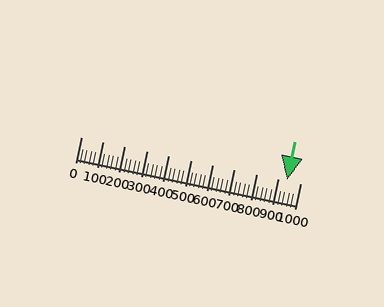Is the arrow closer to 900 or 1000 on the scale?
The arrow is closer to 900.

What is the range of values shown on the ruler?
The ruler shows values from 0 to 1000.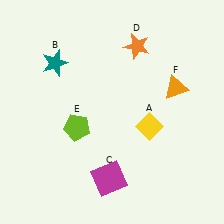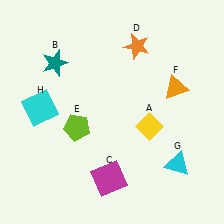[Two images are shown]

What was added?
A cyan triangle (G), a cyan square (H) were added in Image 2.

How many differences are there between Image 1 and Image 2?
There are 2 differences between the two images.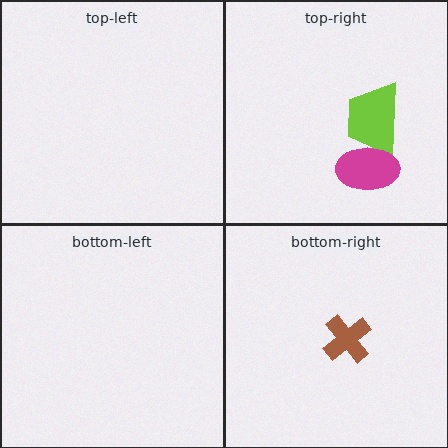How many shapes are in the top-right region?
2.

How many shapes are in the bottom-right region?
1.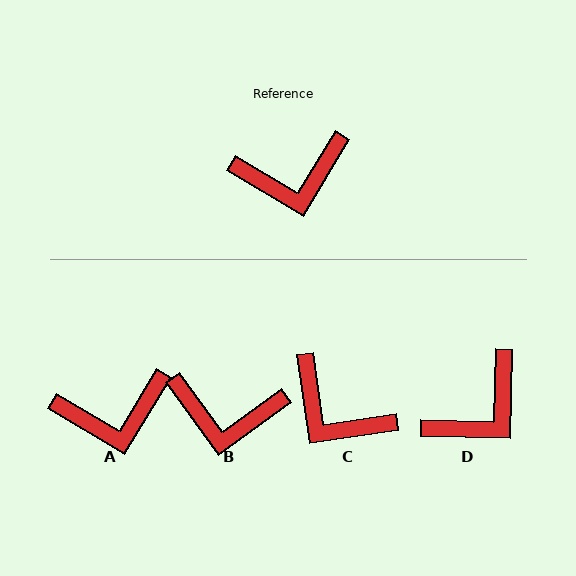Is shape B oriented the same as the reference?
No, it is off by about 23 degrees.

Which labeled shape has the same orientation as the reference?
A.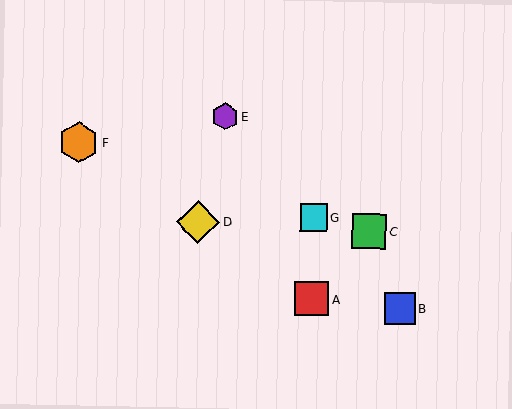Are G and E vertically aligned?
No, G is at x≈314 and E is at x≈225.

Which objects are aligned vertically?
Objects A, G are aligned vertically.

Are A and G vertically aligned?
Yes, both are at x≈312.